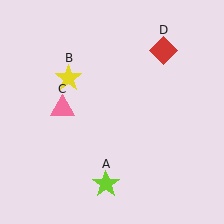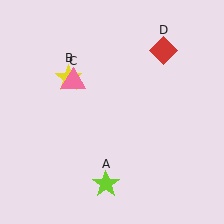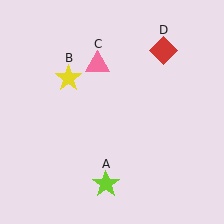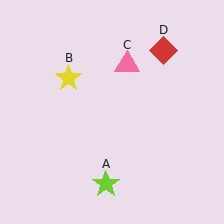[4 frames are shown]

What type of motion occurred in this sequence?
The pink triangle (object C) rotated clockwise around the center of the scene.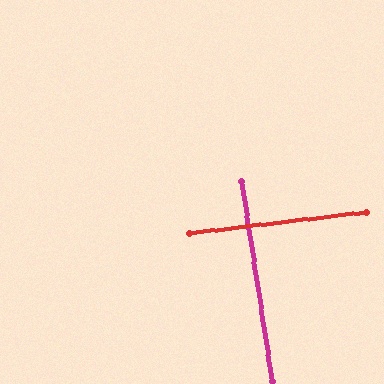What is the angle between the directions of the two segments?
Approximately 88 degrees.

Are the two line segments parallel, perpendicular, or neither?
Perpendicular — they meet at approximately 88°.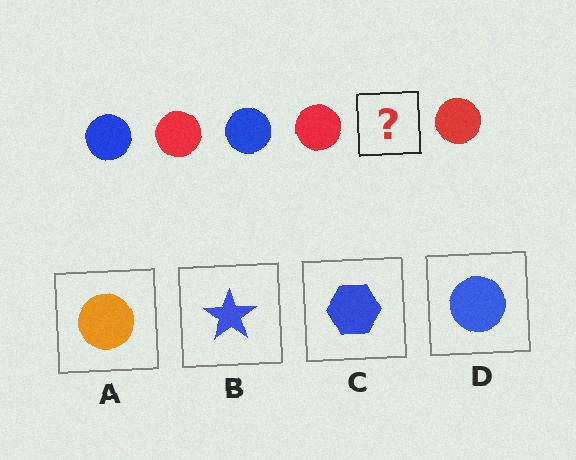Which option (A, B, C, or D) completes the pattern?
D.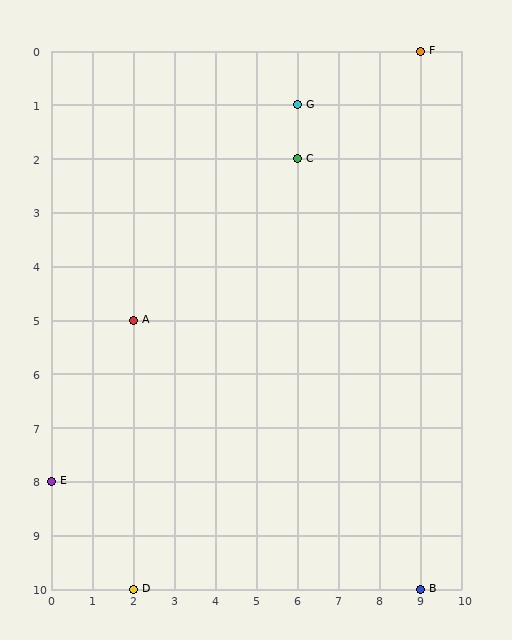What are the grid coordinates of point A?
Point A is at grid coordinates (2, 5).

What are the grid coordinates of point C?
Point C is at grid coordinates (6, 2).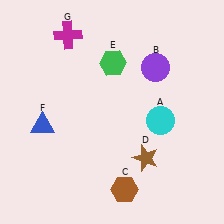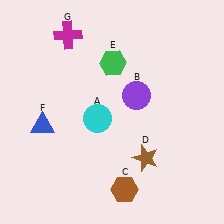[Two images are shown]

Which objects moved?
The objects that moved are: the cyan circle (A), the purple circle (B).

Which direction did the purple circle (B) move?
The purple circle (B) moved down.